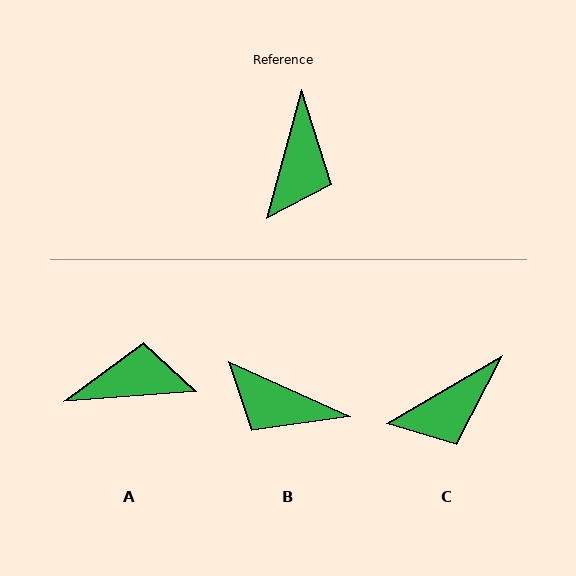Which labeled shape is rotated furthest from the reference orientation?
A, about 110 degrees away.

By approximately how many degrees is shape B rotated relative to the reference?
Approximately 99 degrees clockwise.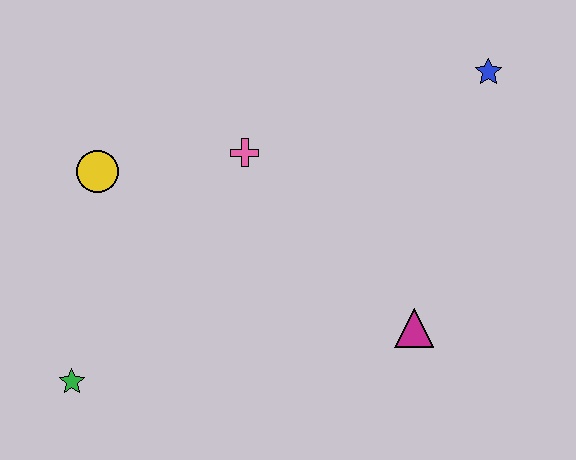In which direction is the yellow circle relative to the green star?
The yellow circle is above the green star.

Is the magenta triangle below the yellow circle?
Yes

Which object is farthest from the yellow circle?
The blue star is farthest from the yellow circle.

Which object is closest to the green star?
The yellow circle is closest to the green star.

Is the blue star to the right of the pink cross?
Yes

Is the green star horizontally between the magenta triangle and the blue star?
No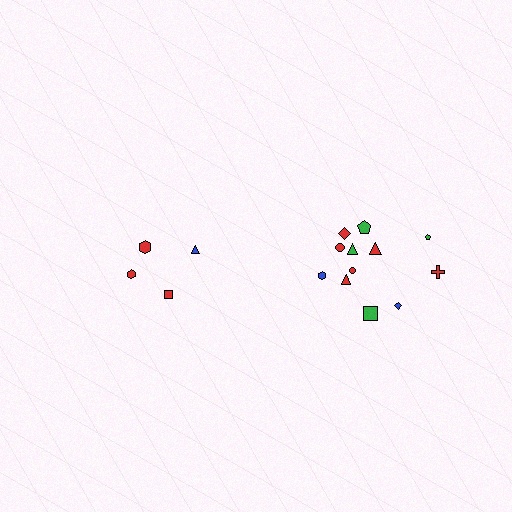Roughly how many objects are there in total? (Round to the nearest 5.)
Roughly 15 objects in total.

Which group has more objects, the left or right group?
The right group.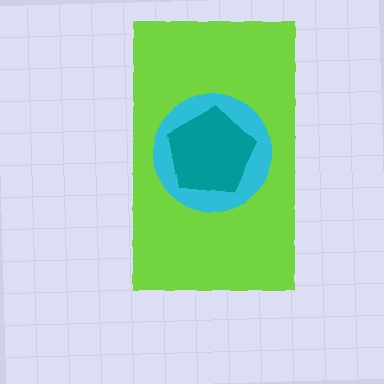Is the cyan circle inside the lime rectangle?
Yes.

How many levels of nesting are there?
3.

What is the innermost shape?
The teal pentagon.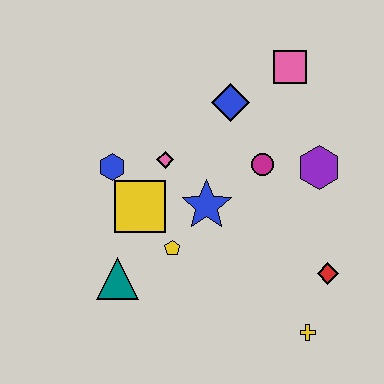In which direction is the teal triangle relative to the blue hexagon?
The teal triangle is below the blue hexagon.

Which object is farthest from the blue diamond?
The yellow cross is farthest from the blue diamond.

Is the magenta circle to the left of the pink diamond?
No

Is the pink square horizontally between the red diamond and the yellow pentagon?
Yes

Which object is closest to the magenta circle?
The purple hexagon is closest to the magenta circle.